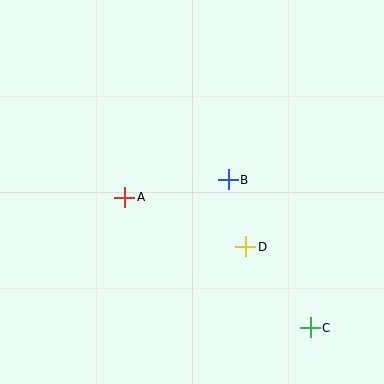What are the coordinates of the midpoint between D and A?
The midpoint between D and A is at (185, 222).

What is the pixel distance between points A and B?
The distance between A and B is 105 pixels.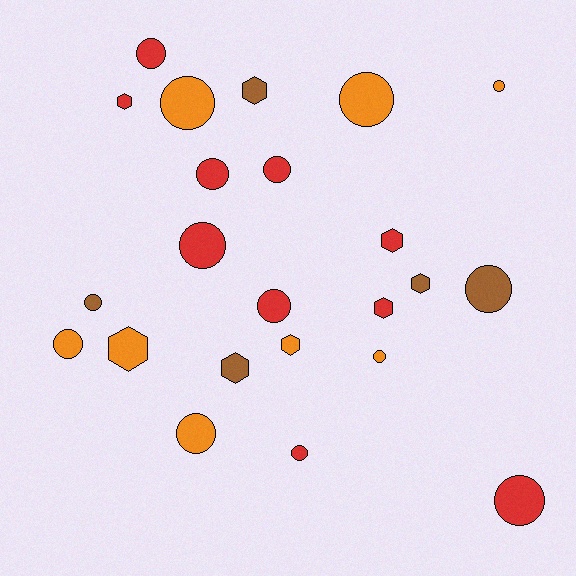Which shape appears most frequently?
Circle, with 15 objects.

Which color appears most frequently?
Red, with 10 objects.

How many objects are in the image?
There are 23 objects.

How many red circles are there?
There are 7 red circles.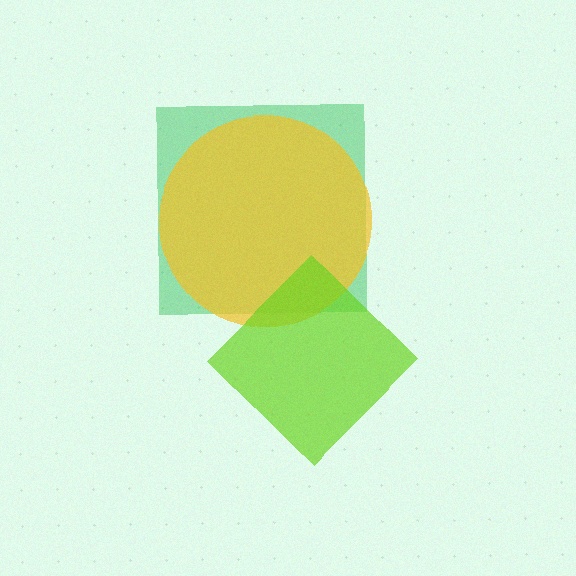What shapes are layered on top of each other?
The layered shapes are: a green square, a yellow circle, a lime diamond.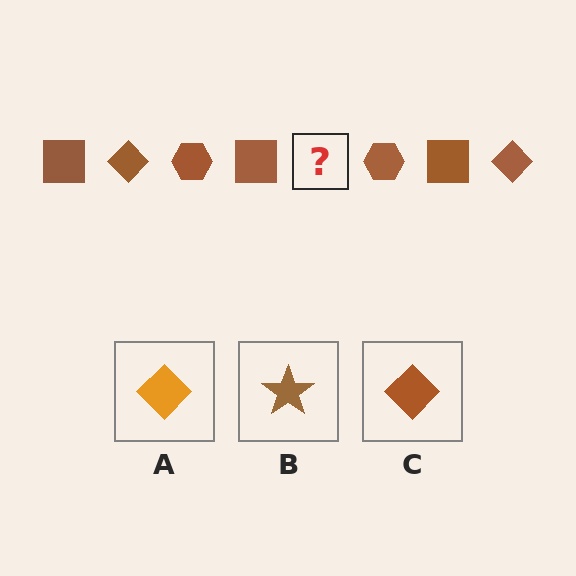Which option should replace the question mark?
Option C.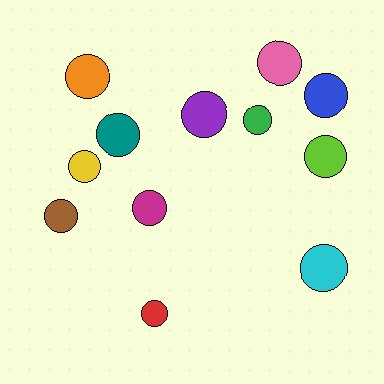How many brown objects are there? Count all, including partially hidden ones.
There is 1 brown object.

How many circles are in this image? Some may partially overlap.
There are 12 circles.